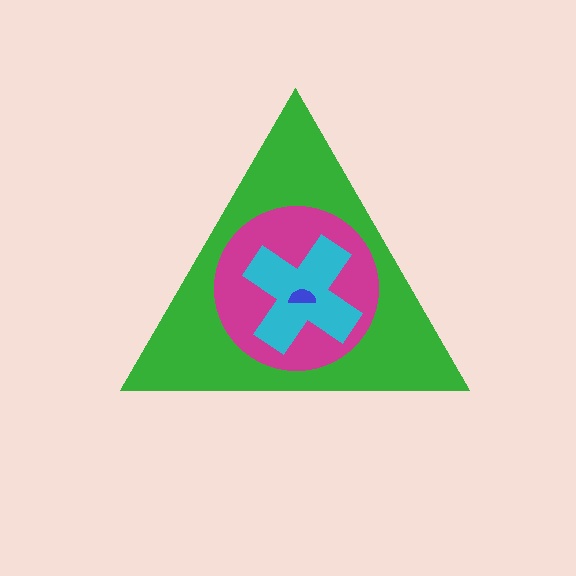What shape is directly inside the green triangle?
The magenta circle.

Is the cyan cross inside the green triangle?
Yes.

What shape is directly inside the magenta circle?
The cyan cross.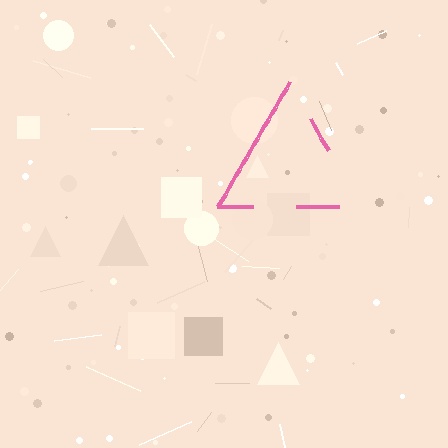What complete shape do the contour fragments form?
The contour fragments form a triangle.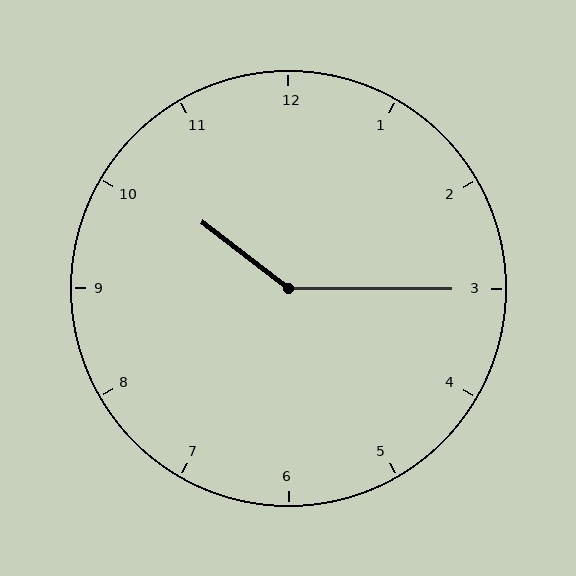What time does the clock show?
10:15.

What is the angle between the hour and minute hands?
Approximately 142 degrees.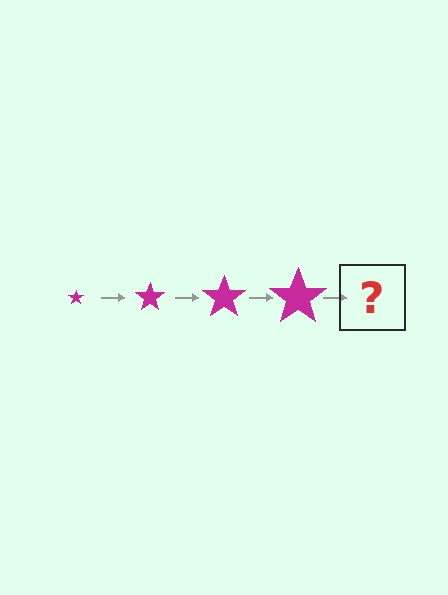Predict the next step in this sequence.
The next step is a magenta star, larger than the previous one.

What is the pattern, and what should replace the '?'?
The pattern is that the star gets progressively larger each step. The '?' should be a magenta star, larger than the previous one.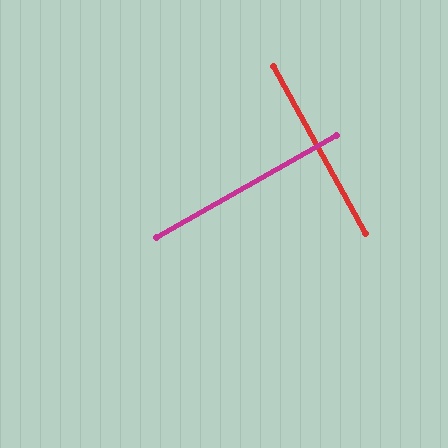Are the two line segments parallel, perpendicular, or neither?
Perpendicular — they meet at approximately 89°.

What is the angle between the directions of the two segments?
Approximately 89 degrees.